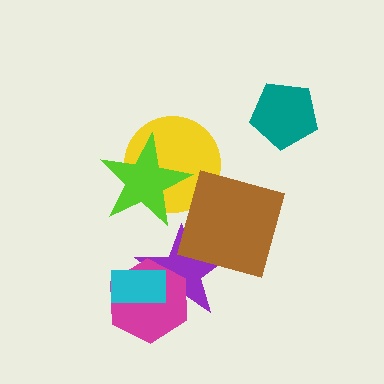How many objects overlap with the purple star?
3 objects overlap with the purple star.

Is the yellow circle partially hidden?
Yes, it is partially covered by another shape.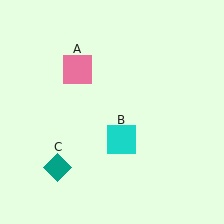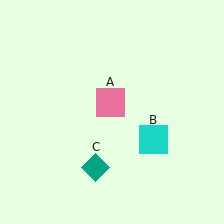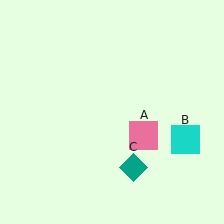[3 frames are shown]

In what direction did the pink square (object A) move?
The pink square (object A) moved down and to the right.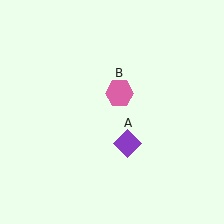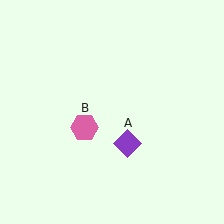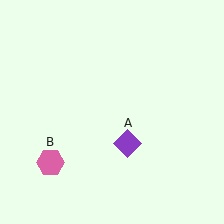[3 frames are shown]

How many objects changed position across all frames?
1 object changed position: pink hexagon (object B).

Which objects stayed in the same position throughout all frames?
Purple diamond (object A) remained stationary.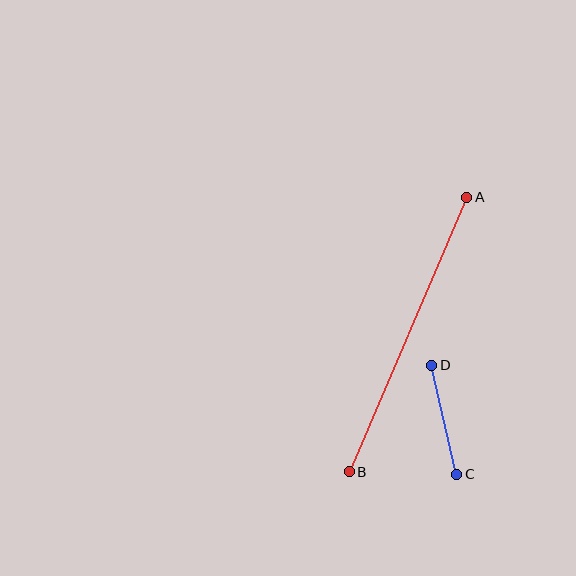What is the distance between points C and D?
The distance is approximately 112 pixels.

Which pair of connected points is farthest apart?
Points A and B are farthest apart.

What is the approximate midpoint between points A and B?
The midpoint is at approximately (408, 334) pixels.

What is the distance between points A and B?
The distance is approximately 299 pixels.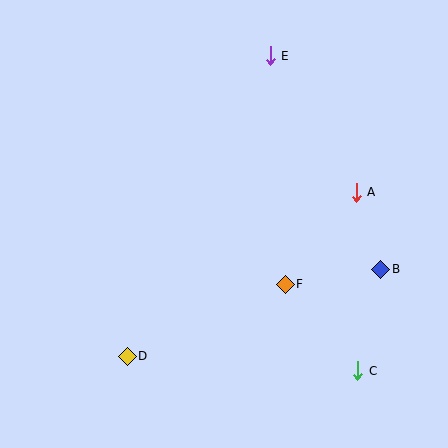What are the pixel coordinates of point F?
Point F is at (285, 284).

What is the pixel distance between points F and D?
The distance between F and D is 174 pixels.